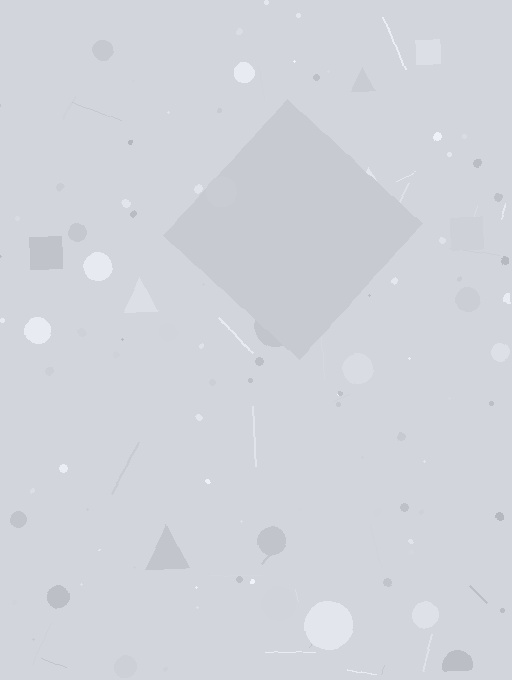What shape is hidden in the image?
A diamond is hidden in the image.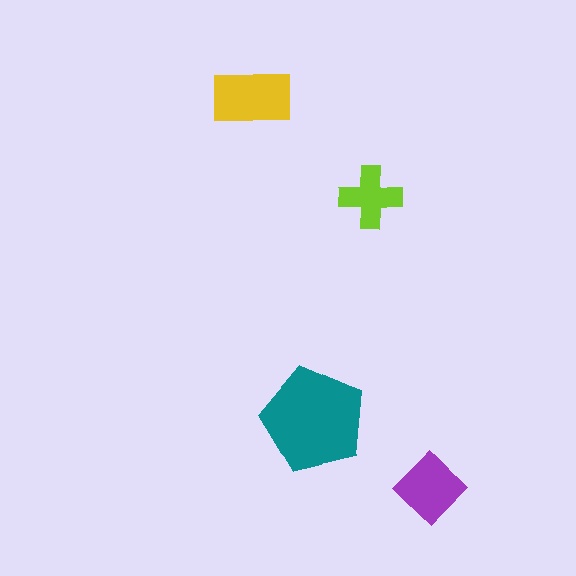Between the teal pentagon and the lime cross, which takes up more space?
The teal pentagon.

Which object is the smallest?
The lime cross.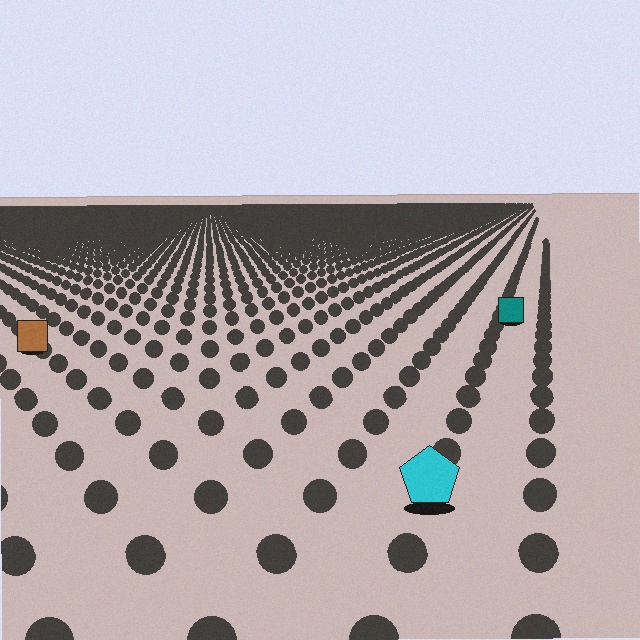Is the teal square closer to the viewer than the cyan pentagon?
No. The cyan pentagon is closer — you can tell from the texture gradient: the ground texture is coarser near it.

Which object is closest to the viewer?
The cyan pentagon is closest. The texture marks near it are larger and more spread out.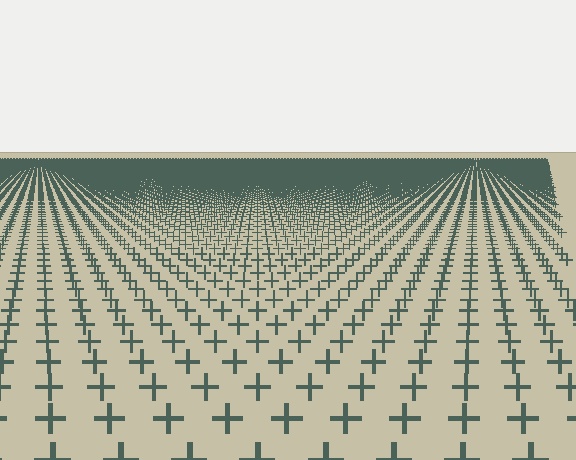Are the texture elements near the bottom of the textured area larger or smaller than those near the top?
Larger. Near the bottom, elements are closer to the viewer and appear at a bigger on-screen size.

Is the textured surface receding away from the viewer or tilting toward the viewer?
The surface is receding away from the viewer. Texture elements get smaller and denser toward the top.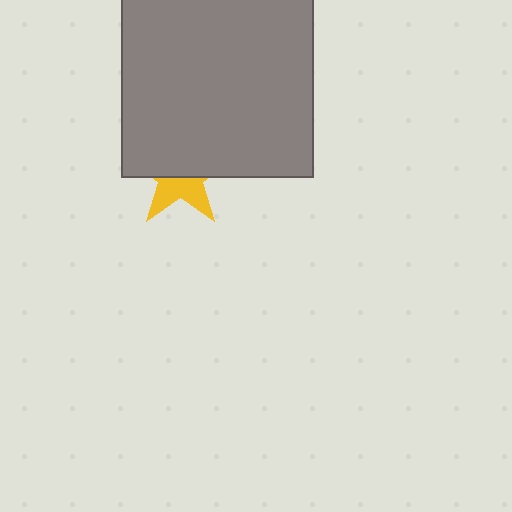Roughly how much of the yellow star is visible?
A small part of it is visible (roughly 42%).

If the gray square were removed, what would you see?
You would see the complete yellow star.